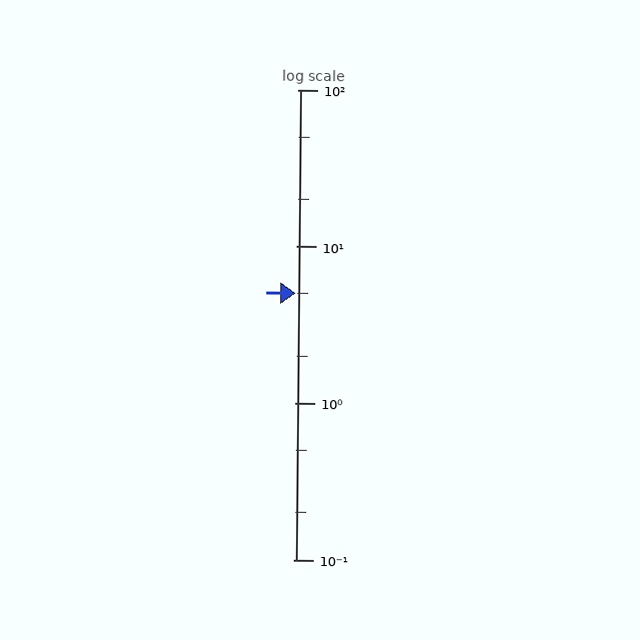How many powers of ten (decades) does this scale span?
The scale spans 3 decades, from 0.1 to 100.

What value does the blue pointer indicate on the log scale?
The pointer indicates approximately 5.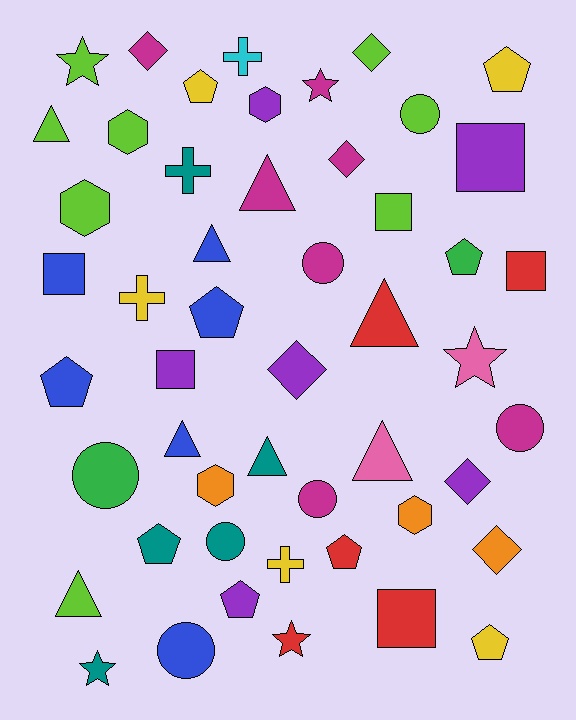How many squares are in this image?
There are 6 squares.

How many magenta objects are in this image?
There are 7 magenta objects.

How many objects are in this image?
There are 50 objects.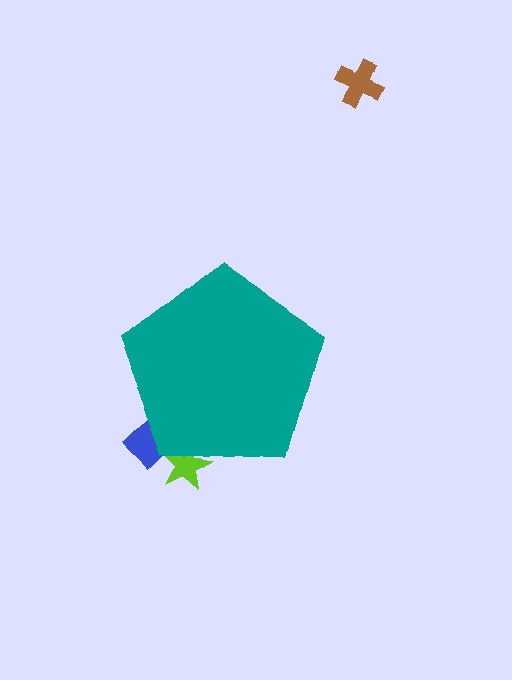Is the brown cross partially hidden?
No, the brown cross is fully visible.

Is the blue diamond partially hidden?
Yes, the blue diamond is partially hidden behind the teal pentagon.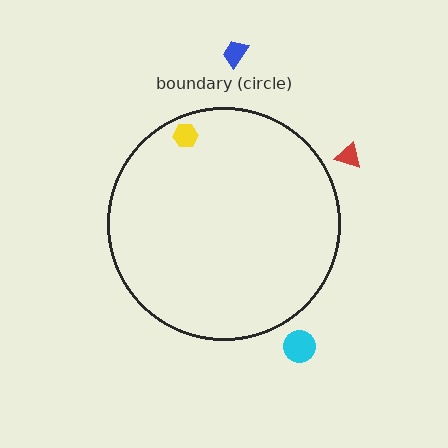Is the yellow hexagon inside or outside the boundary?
Inside.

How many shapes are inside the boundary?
1 inside, 3 outside.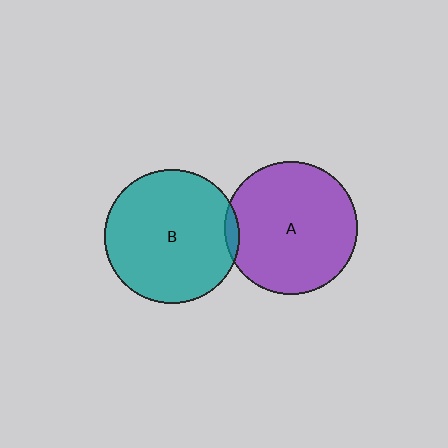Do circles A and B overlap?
Yes.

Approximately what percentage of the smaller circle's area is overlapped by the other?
Approximately 5%.